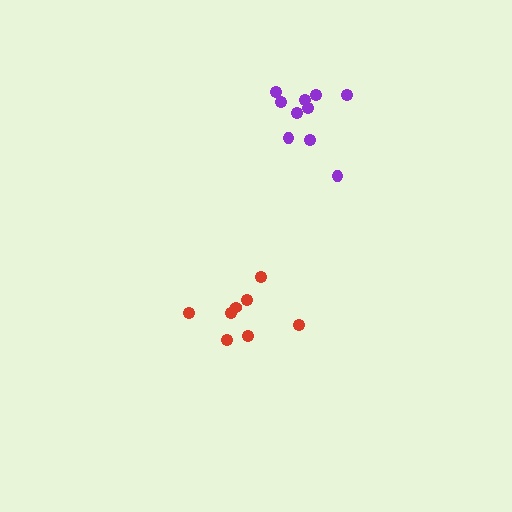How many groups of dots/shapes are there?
There are 2 groups.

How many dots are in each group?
Group 1: 8 dots, Group 2: 10 dots (18 total).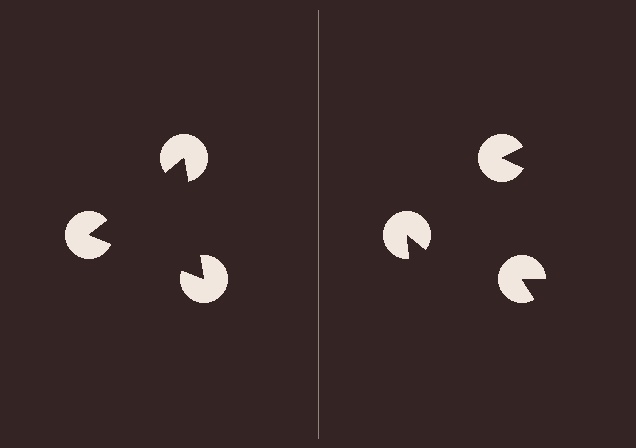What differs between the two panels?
The pac-man discs are positioned identically on both sides; only the wedge orientations differ. On the left they align to a triangle; on the right they are misaligned.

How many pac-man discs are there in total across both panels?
6 — 3 on each side.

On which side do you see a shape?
An illusory triangle appears on the left side. On the right side the wedge cuts are rotated, so no coherent shape forms.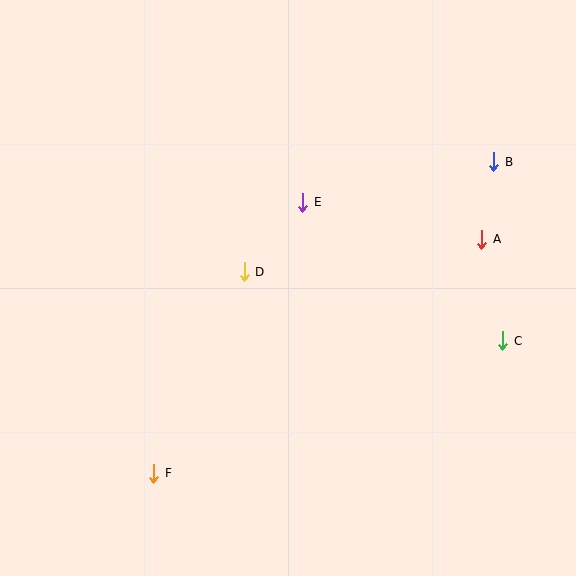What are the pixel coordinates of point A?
Point A is at (482, 239).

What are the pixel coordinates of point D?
Point D is at (244, 272).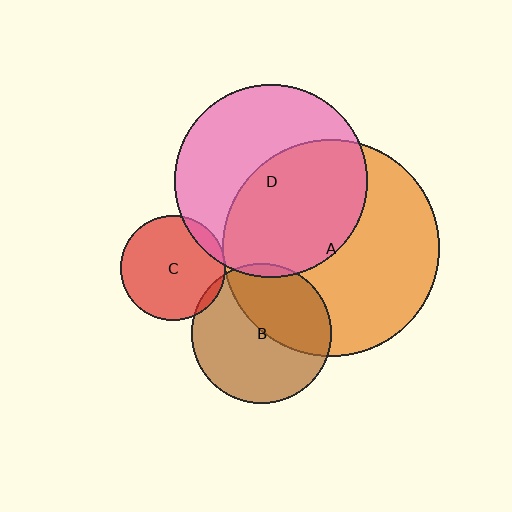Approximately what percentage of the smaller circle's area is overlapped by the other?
Approximately 5%.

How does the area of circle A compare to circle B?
Approximately 2.4 times.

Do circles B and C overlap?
Yes.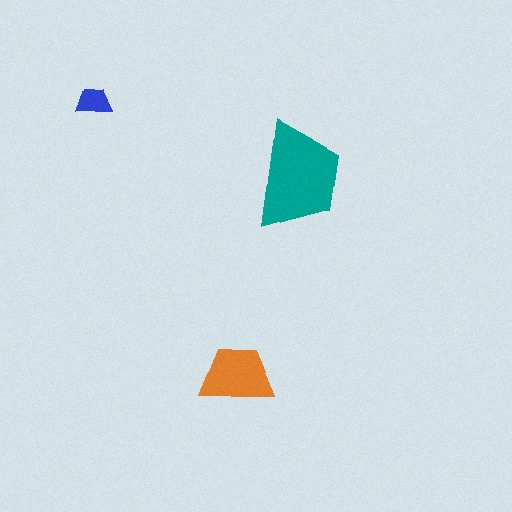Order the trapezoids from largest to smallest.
the teal one, the orange one, the blue one.